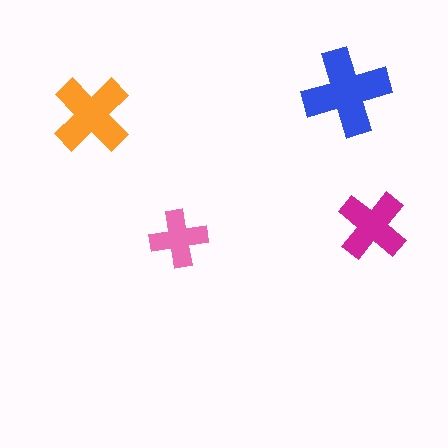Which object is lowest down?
The pink cross is bottommost.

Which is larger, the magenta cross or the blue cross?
The blue one.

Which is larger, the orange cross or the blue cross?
The blue one.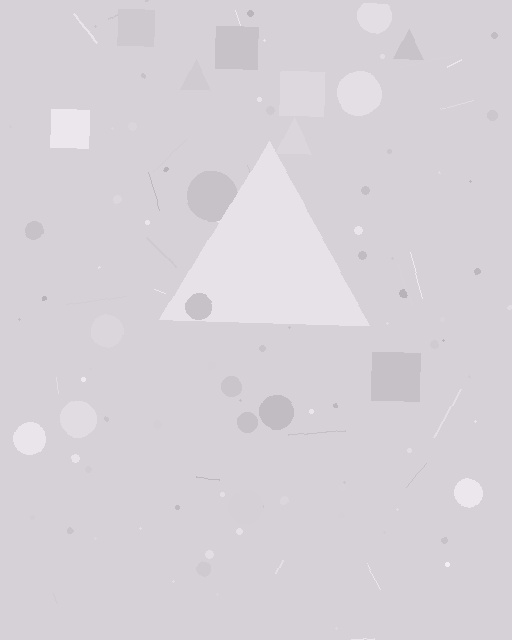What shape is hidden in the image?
A triangle is hidden in the image.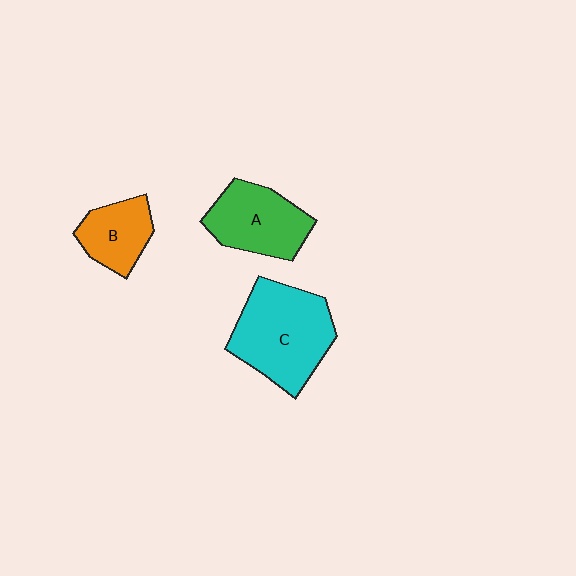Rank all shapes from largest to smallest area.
From largest to smallest: C (cyan), A (green), B (orange).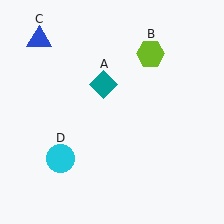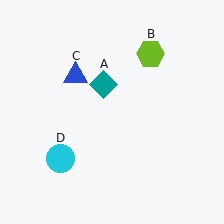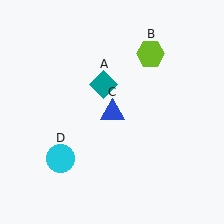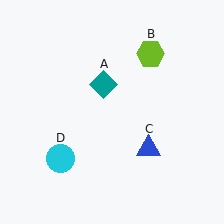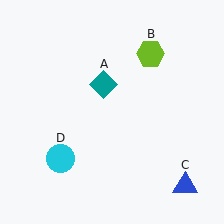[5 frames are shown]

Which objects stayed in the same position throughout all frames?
Teal diamond (object A) and lime hexagon (object B) and cyan circle (object D) remained stationary.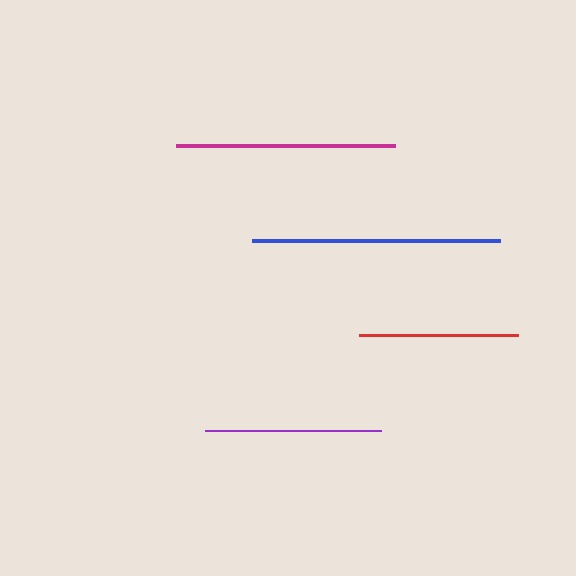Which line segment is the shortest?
The red line is the shortest at approximately 159 pixels.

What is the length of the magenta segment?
The magenta segment is approximately 219 pixels long.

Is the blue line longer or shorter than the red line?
The blue line is longer than the red line.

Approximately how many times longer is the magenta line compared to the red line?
The magenta line is approximately 1.4 times the length of the red line.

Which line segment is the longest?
The blue line is the longest at approximately 248 pixels.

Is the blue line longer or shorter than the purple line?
The blue line is longer than the purple line.